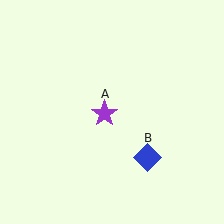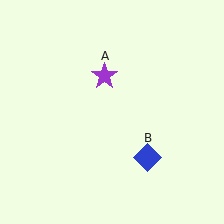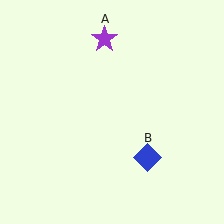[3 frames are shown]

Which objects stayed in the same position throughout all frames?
Blue diamond (object B) remained stationary.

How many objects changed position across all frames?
1 object changed position: purple star (object A).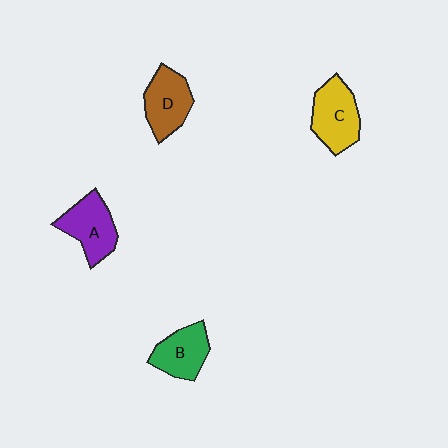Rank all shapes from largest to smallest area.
From largest to smallest: C (yellow), A (purple), D (brown), B (green).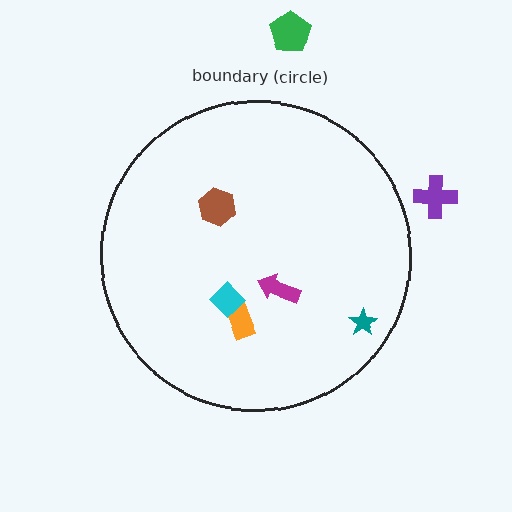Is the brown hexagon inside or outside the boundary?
Inside.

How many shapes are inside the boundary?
5 inside, 2 outside.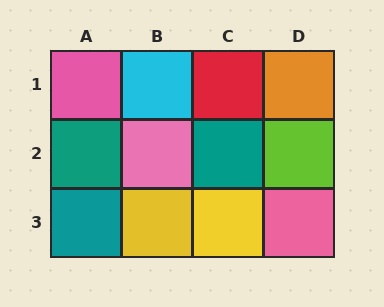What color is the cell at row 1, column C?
Red.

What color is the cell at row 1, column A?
Pink.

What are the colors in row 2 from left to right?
Teal, pink, teal, lime.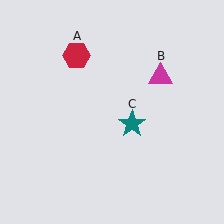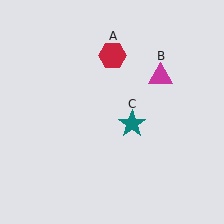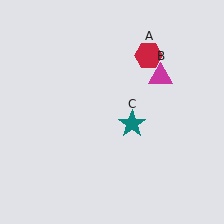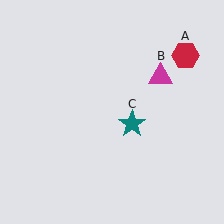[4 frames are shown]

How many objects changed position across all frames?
1 object changed position: red hexagon (object A).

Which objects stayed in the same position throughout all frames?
Magenta triangle (object B) and teal star (object C) remained stationary.